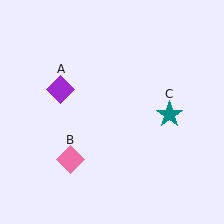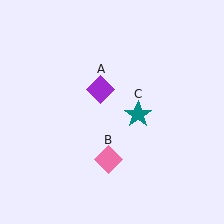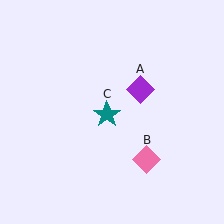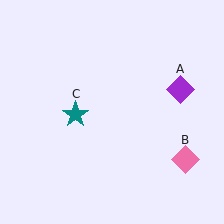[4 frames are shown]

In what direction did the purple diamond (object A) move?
The purple diamond (object A) moved right.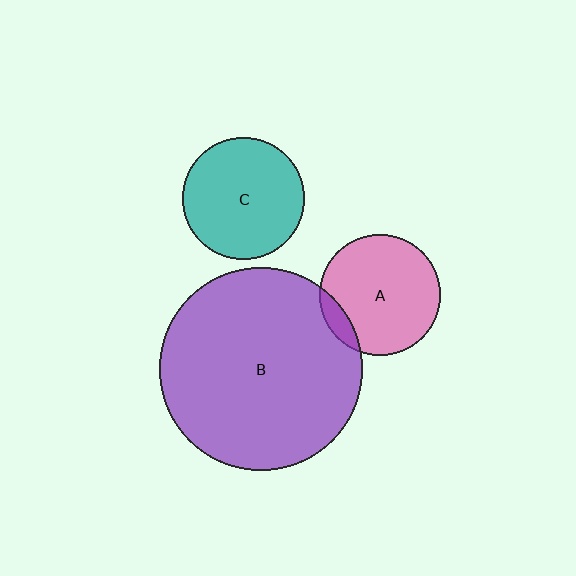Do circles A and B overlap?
Yes.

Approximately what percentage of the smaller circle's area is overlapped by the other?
Approximately 10%.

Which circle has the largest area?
Circle B (purple).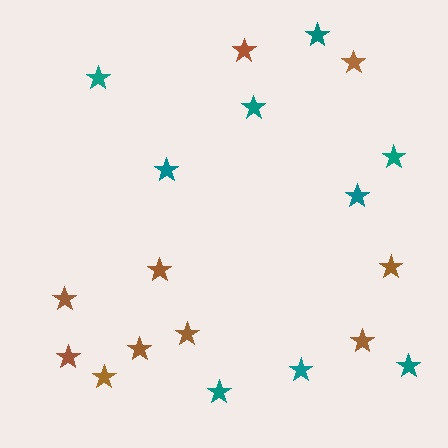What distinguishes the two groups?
There are 2 groups: one group of teal stars (9) and one group of brown stars (10).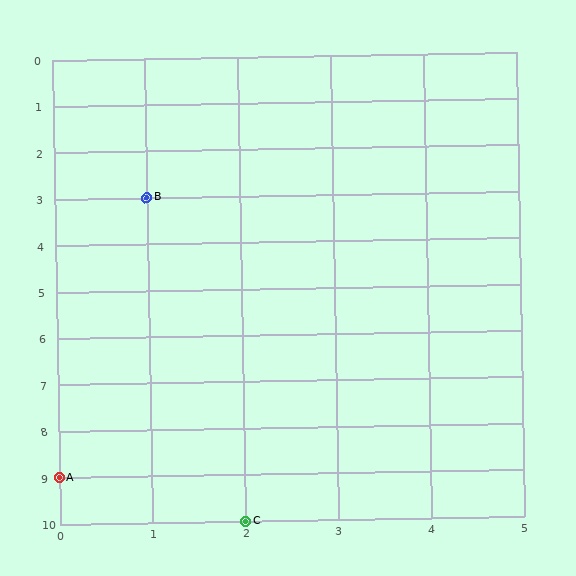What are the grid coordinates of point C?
Point C is at grid coordinates (2, 10).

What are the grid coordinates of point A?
Point A is at grid coordinates (0, 9).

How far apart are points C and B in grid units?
Points C and B are 1 column and 7 rows apart (about 7.1 grid units diagonally).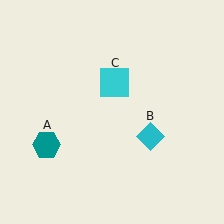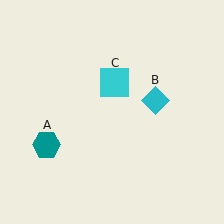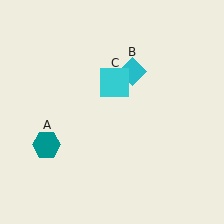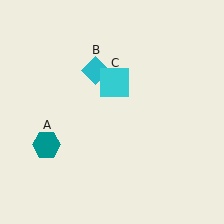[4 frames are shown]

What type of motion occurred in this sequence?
The cyan diamond (object B) rotated counterclockwise around the center of the scene.